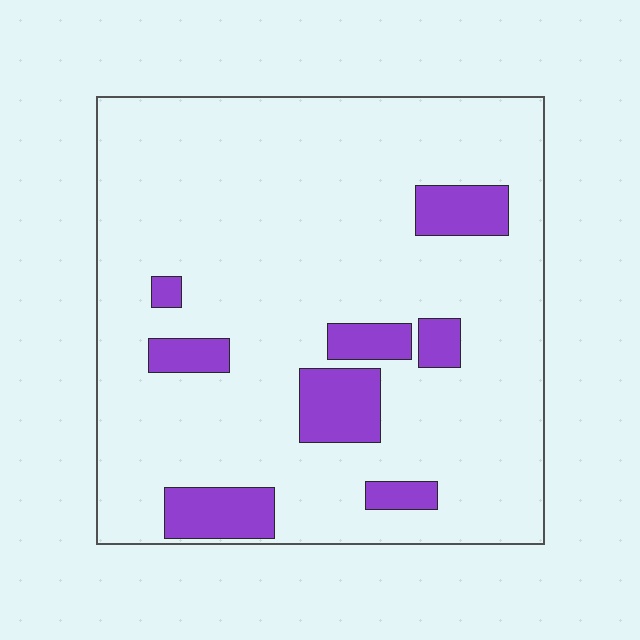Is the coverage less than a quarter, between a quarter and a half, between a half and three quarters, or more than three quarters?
Less than a quarter.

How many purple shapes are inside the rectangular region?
8.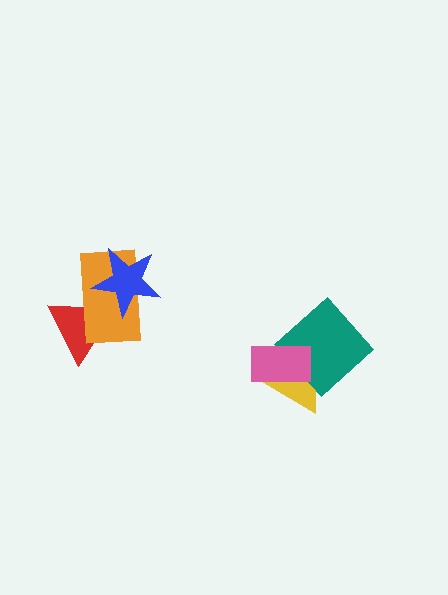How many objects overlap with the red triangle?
2 objects overlap with the red triangle.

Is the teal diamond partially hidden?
Yes, it is partially covered by another shape.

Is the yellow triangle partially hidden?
Yes, it is partially covered by another shape.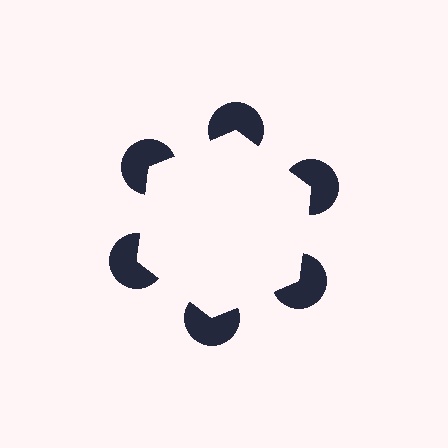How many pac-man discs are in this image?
There are 6 — one at each vertex of the illusory hexagon.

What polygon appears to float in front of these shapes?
An illusory hexagon — its edges are inferred from the aligned wedge cuts in the pac-man discs, not physically drawn.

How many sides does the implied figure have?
6 sides.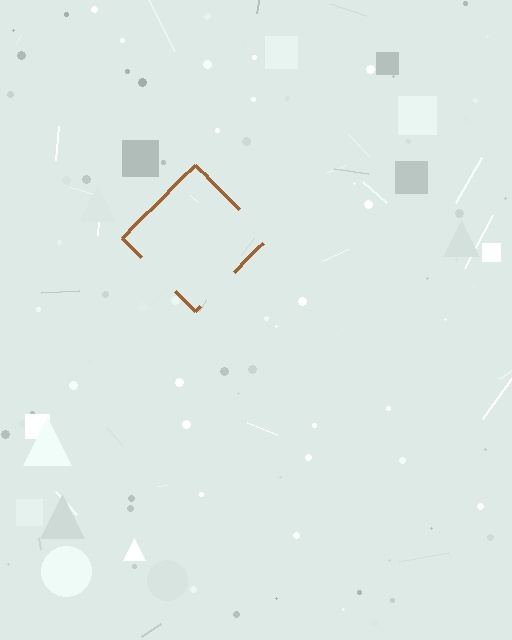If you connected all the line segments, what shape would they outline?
They would outline a diamond.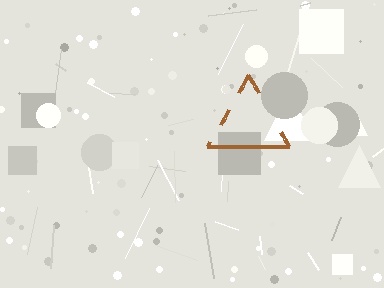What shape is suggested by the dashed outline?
The dashed outline suggests a triangle.